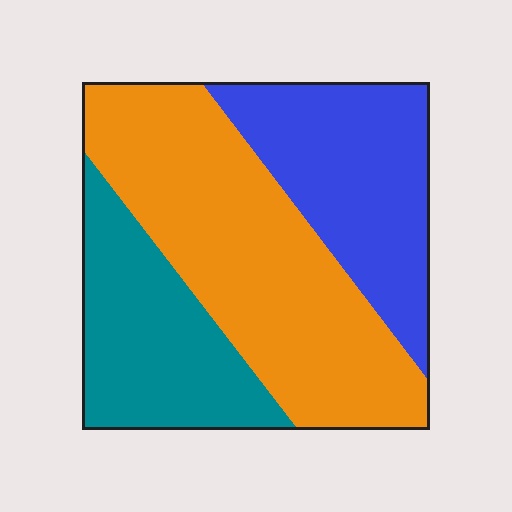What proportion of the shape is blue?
Blue covers about 30% of the shape.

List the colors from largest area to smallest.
From largest to smallest: orange, blue, teal.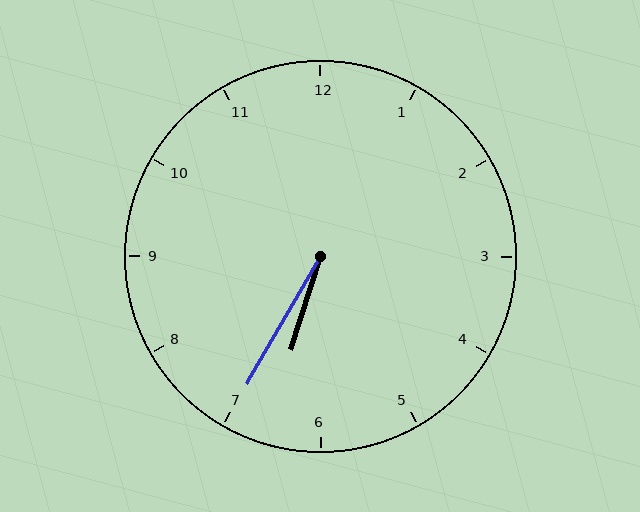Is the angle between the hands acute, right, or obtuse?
It is acute.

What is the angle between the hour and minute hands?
Approximately 12 degrees.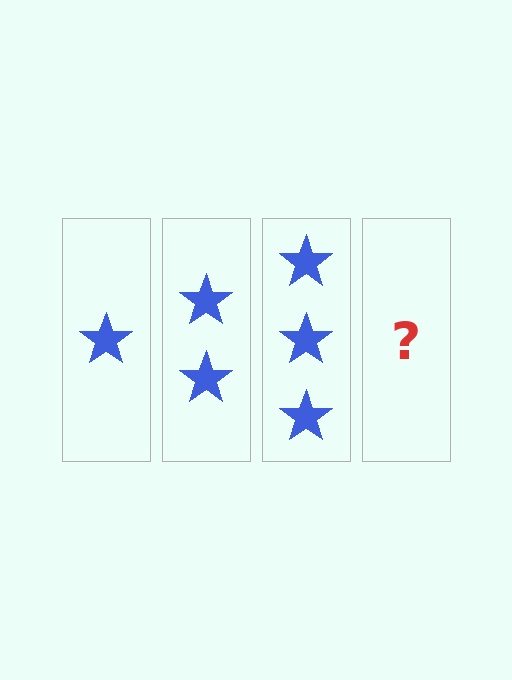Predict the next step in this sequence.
The next step is 4 stars.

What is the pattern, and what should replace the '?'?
The pattern is that each step adds one more star. The '?' should be 4 stars.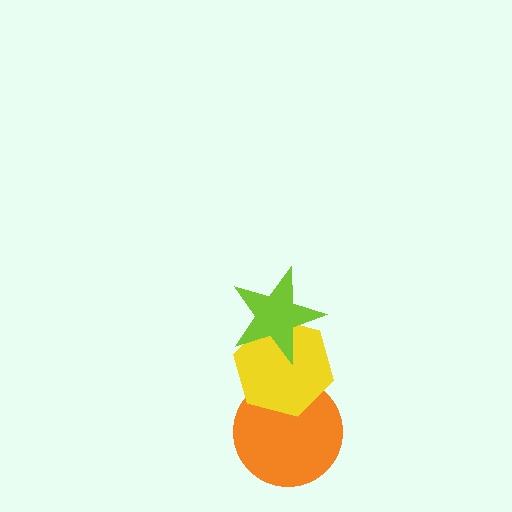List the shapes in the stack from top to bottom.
From top to bottom: the lime star, the yellow hexagon, the orange circle.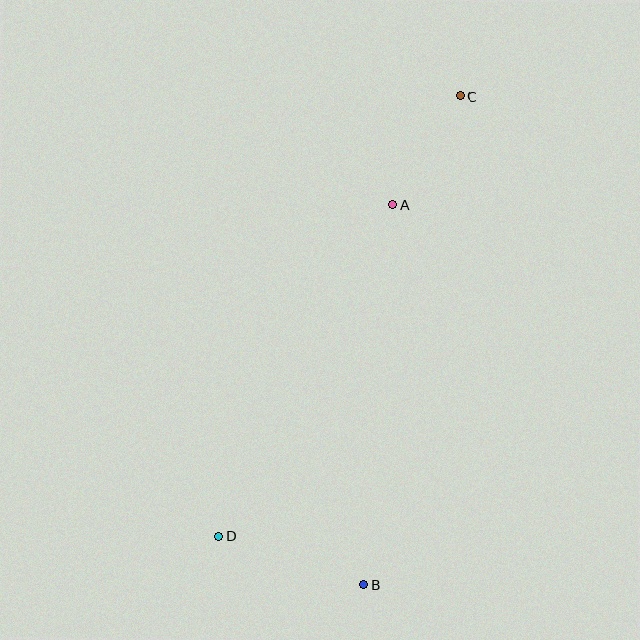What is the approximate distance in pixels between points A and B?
The distance between A and B is approximately 381 pixels.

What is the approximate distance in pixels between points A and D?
The distance between A and D is approximately 375 pixels.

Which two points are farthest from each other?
Points C and D are farthest from each other.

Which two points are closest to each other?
Points A and C are closest to each other.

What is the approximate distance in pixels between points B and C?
The distance between B and C is approximately 498 pixels.